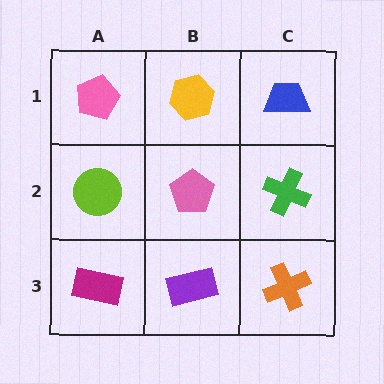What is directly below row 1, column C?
A green cross.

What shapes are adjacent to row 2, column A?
A pink pentagon (row 1, column A), a magenta rectangle (row 3, column A), a pink pentagon (row 2, column B).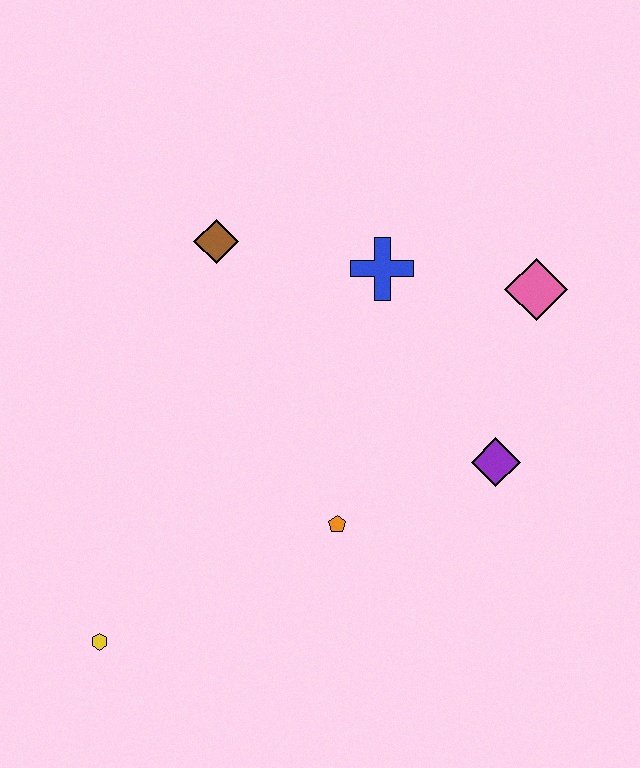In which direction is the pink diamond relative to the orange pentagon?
The pink diamond is above the orange pentagon.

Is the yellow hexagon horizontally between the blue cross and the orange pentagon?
No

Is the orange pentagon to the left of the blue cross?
Yes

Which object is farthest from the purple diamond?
The yellow hexagon is farthest from the purple diamond.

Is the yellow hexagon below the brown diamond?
Yes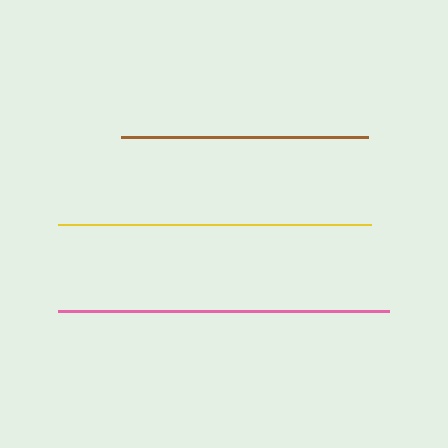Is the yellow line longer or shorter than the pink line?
The pink line is longer than the yellow line.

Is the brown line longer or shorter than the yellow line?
The yellow line is longer than the brown line.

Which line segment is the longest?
The pink line is the longest at approximately 331 pixels.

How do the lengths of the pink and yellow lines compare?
The pink and yellow lines are approximately the same length.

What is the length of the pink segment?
The pink segment is approximately 331 pixels long.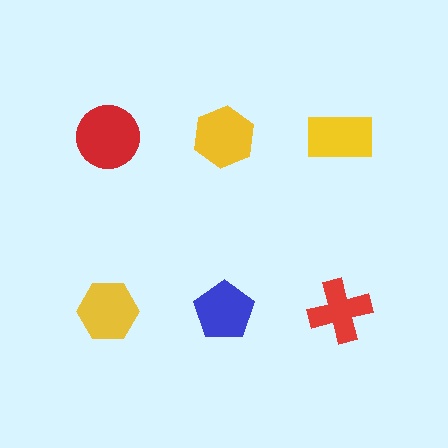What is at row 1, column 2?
A yellow hexagon.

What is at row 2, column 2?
A blue pentagon.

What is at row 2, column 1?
A yellow hexagon.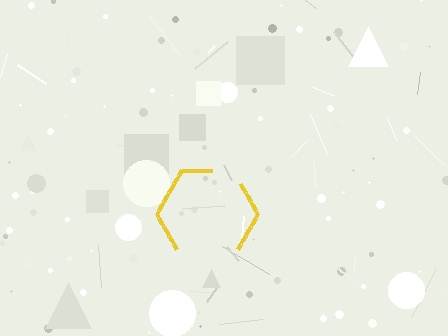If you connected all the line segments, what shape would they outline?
They would outline a hexagon.